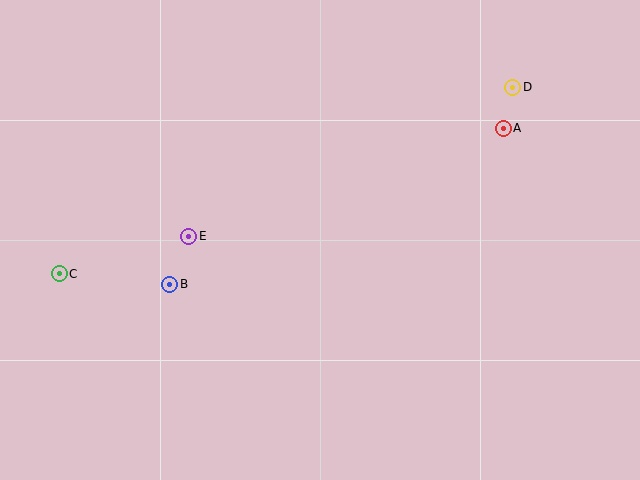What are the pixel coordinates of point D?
Point D is at (513, 87).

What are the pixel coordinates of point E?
Point E is at (189, 236).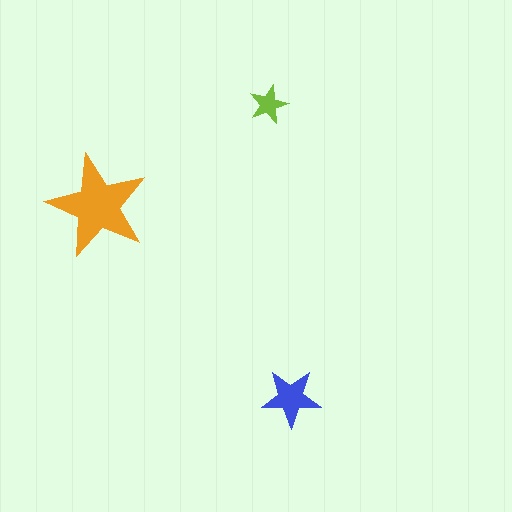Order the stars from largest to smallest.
the orange one, the blue one, the lime one.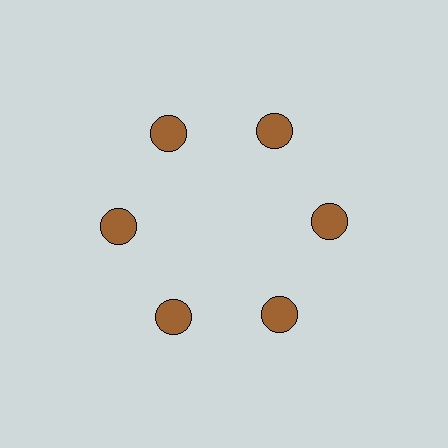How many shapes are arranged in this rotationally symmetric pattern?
There are 6 shapes, arranged in 6 groups of 1.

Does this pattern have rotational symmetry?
Yes, this pattern has 6-fold rotational symmetry. It looks the same after rotating 60 degrees around the center.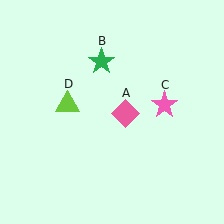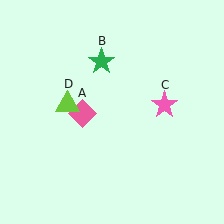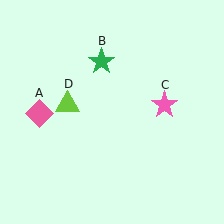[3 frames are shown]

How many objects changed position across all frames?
1 object changed position: pink diamond (object A).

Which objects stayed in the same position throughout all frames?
Green star (object B) and pink star (object C) and lime triangle (object D) remained stationary.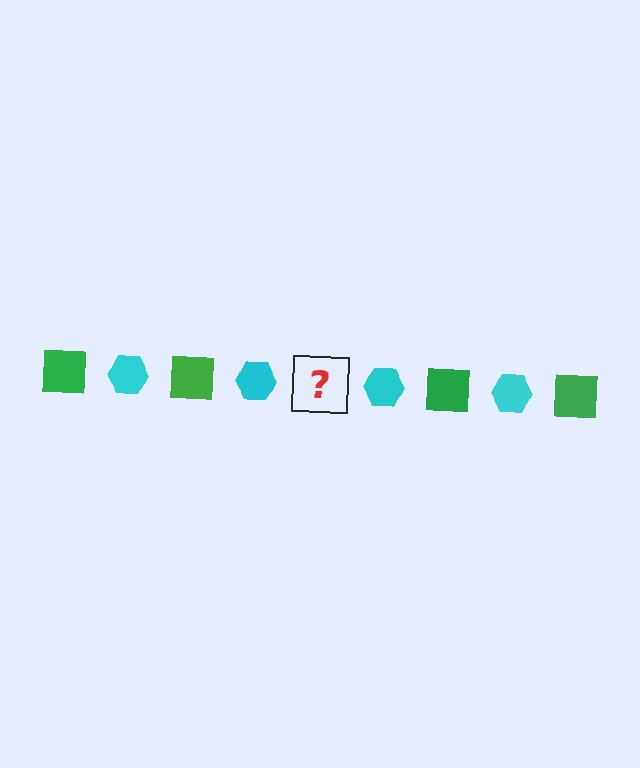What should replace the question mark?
The question mark should be replaced with a green square.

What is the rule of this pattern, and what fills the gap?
The rule is that the pattern alternates between green square and cyan hexagon. The gap should be filled with a green square.